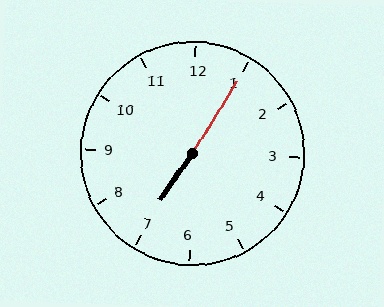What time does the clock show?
7:05.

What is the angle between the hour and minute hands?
Approximately 178 degrees.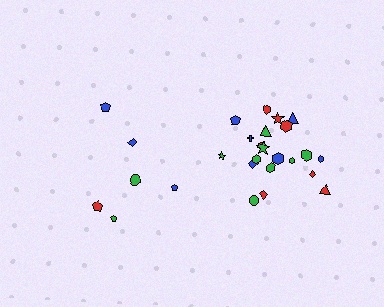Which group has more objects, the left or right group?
The right group.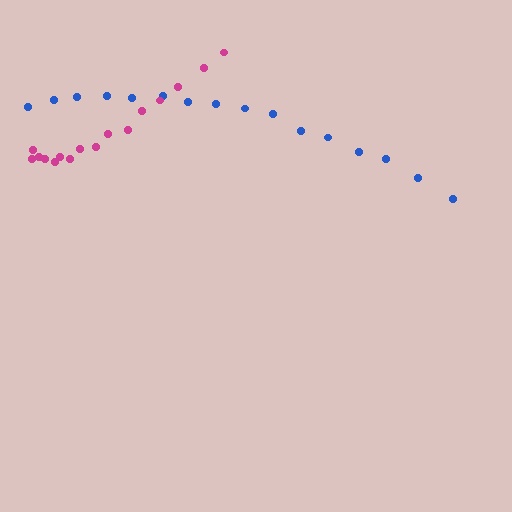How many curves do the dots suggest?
There are 2 distinct paths.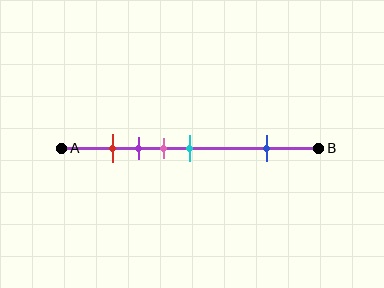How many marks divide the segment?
There are 5 marks dividing the segment.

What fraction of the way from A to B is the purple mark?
The purple mark is approximately 30% (0.3) of the way from A to B.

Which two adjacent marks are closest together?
The red and purple marks are the closest adjacent pair.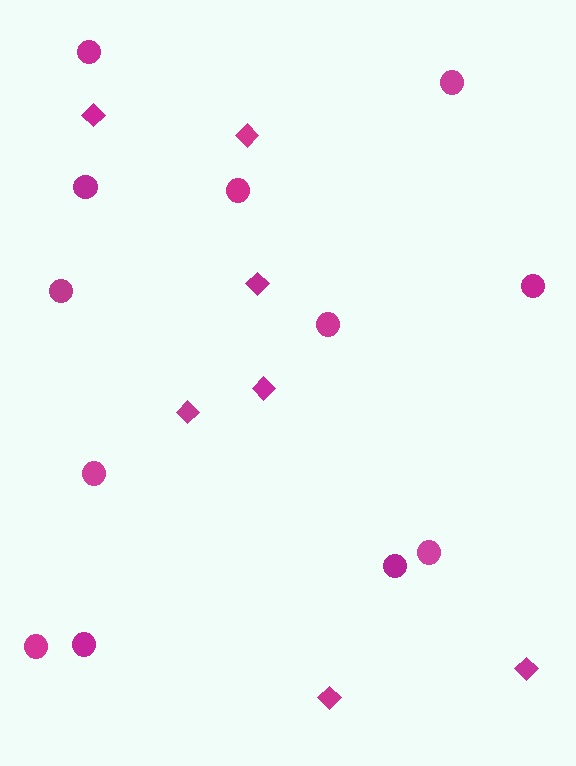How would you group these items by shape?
There are 2 groups: one group of circles (12) and one group of diamonds (7).